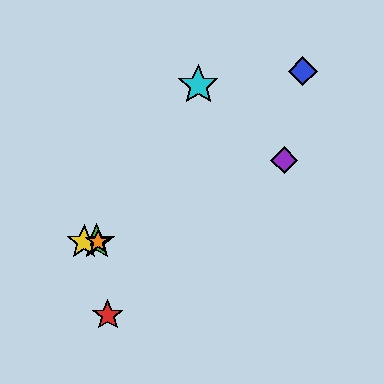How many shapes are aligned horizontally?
3 shapes (the green star, the yellow star, the orange star) are aligned horizontally.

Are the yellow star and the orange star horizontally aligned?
Yes, both are at y≈242.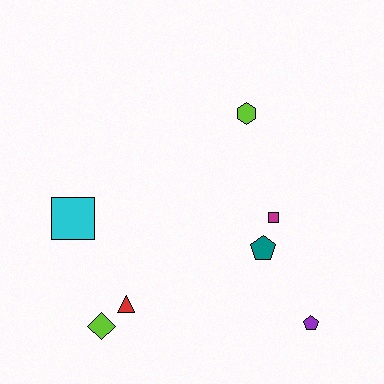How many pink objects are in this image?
There are no pink objects.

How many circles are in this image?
There are no circles.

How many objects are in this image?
There are 7 objects.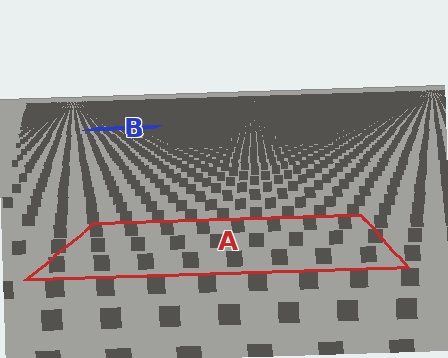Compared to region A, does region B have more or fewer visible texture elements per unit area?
Region B has more texture elements per unit area — they are packed more densely because it is farther away.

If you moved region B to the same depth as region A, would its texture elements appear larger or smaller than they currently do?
They would appear larger. At a closer depth, the same texture elements are projected at a bigger on-screen size.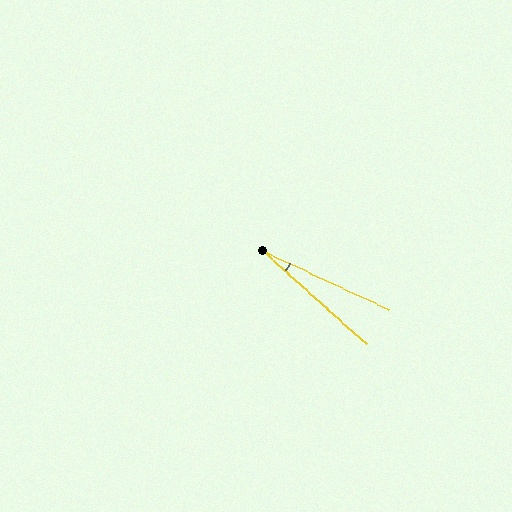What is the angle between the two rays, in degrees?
Approximately 17 degrees.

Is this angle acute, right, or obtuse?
It is acute.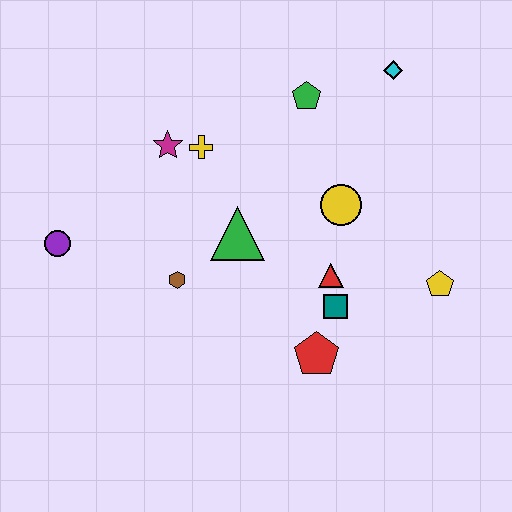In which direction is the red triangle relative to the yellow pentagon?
The red triangle is to the left of the yellow pentagon.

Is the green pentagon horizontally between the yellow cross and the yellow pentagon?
Yes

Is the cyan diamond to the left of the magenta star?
No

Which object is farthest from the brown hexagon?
The cyan diamond is farthest from the brown hexagon.